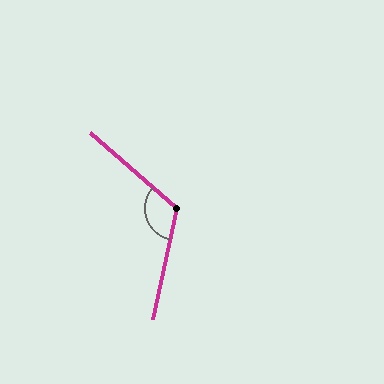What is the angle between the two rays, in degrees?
Approximately 119 degrees.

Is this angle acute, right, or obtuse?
It is obtuse.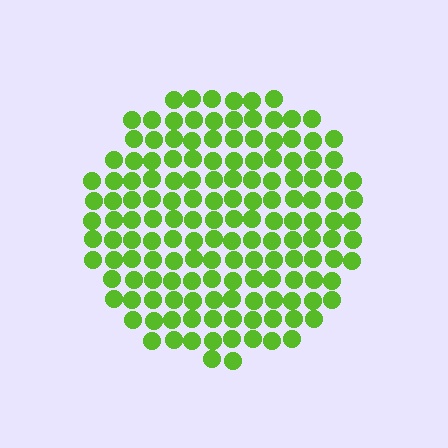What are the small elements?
The small elements are circles.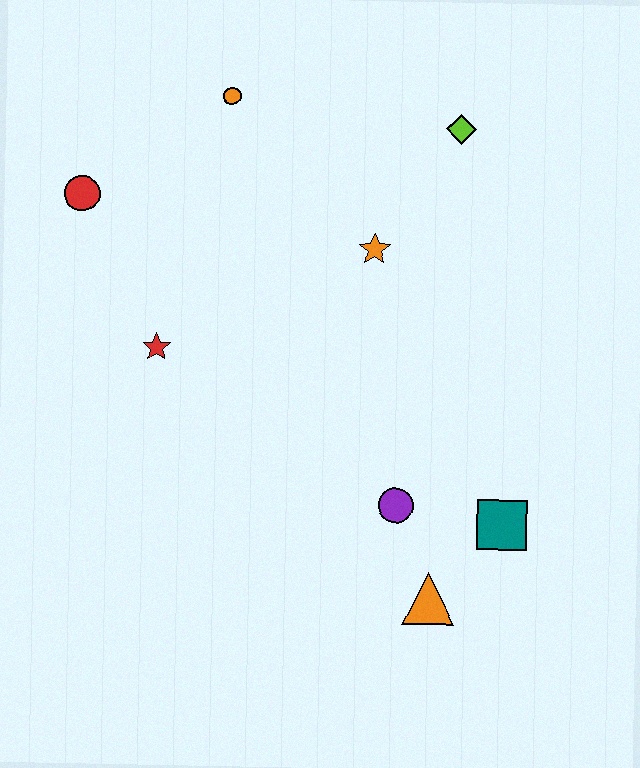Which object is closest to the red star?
The red circle is closest to the red star.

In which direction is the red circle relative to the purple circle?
The red circle is to the left of the purple circle.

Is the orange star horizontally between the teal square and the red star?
Yes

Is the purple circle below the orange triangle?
No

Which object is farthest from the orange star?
The orange triangle is farthest from the orange star.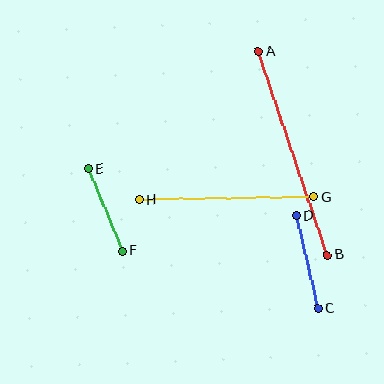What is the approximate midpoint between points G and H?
The midpoint is at approximately (227, 199) pixels.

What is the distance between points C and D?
The distance is approximately 95 pixels.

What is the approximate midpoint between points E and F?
The midpoint is at approximately (105, 210) pixels.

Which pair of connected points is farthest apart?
Points A and B are farthest apart.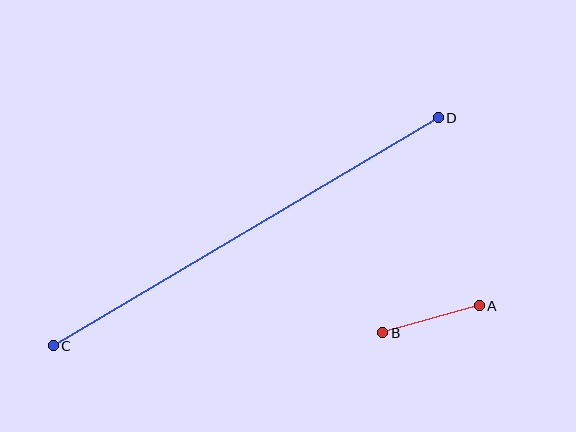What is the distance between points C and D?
The distance is approximately 448 pixels.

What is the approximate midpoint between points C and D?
The midpoint is at approximately (246, 232) pixels.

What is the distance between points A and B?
The distance is approximately 101 pixels.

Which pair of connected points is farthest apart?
Points C and D are farthest apart.